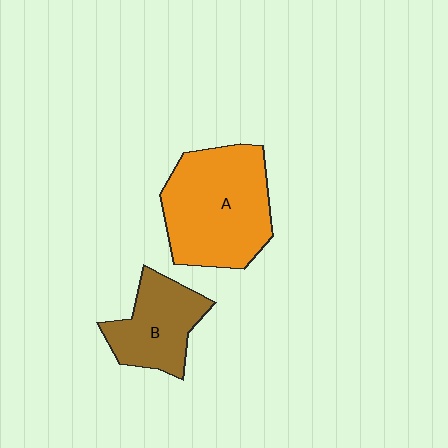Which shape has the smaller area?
Shape B (brown).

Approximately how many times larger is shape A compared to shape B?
Approximately 1.7 times.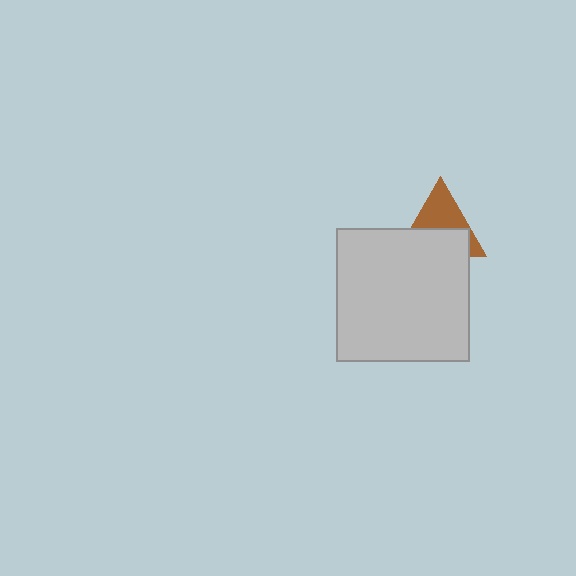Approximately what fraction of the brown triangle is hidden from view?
Roughly 53% of the brown triangle is hidden behind the light gray square.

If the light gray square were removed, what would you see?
You would see the complete brown triangle.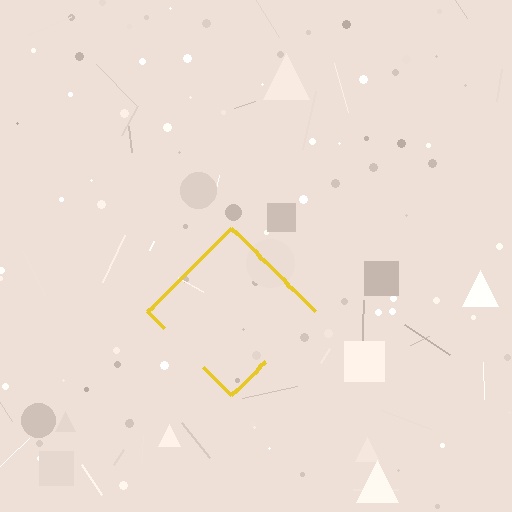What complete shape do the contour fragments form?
The contour fragments form a diamond.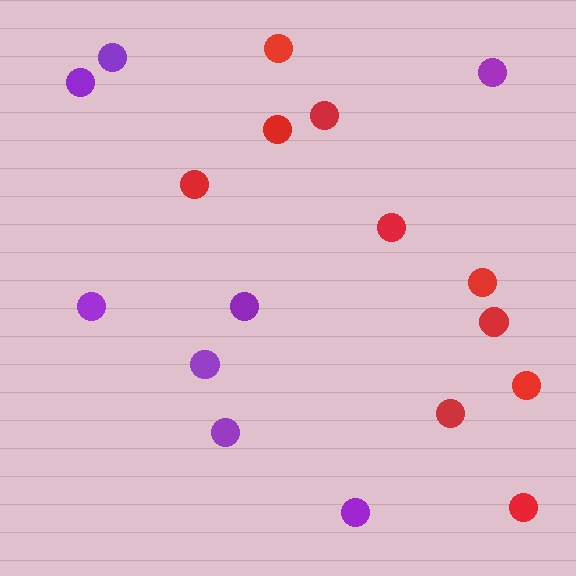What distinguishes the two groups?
There are 2 groups: one group of red circles (10) and one group of purple circles (8).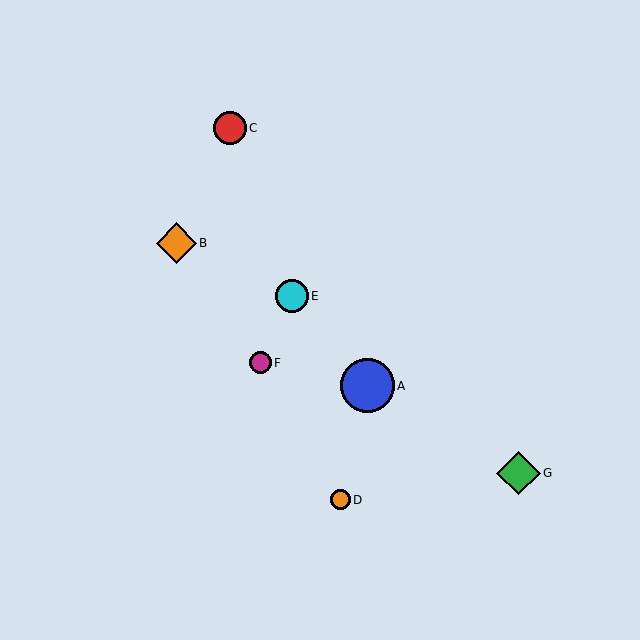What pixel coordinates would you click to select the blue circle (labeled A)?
Click at (367, 386) to select the blue circle A.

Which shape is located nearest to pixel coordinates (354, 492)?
The orange circle (labeled D) at (340, 500) is nearest to that location.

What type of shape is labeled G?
Shape G is a green diamond.